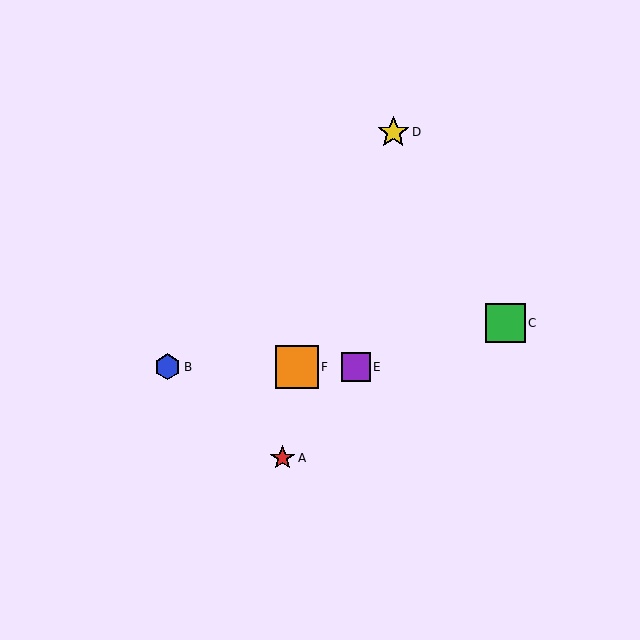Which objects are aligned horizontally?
Objects B, E, F are aligned horizontally.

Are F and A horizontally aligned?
No, F is at y≈367 and A is at y≈458.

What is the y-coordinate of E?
Object E is at y≈367.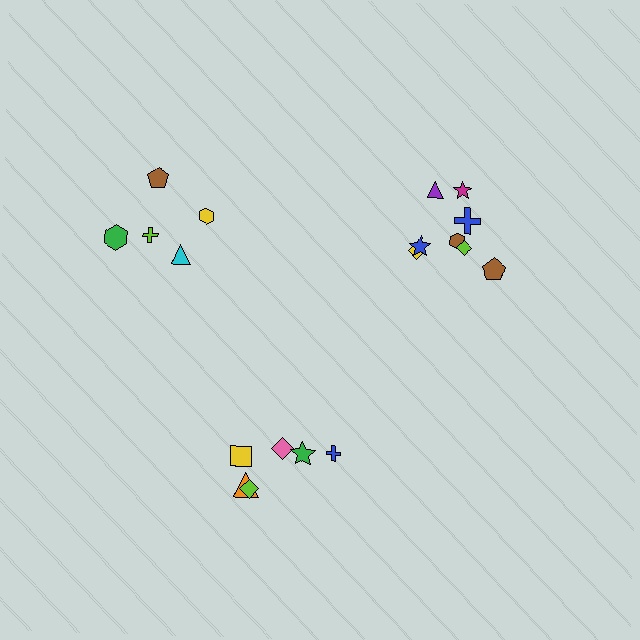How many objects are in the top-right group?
There are 8 objects.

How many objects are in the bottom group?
There are 6 objects.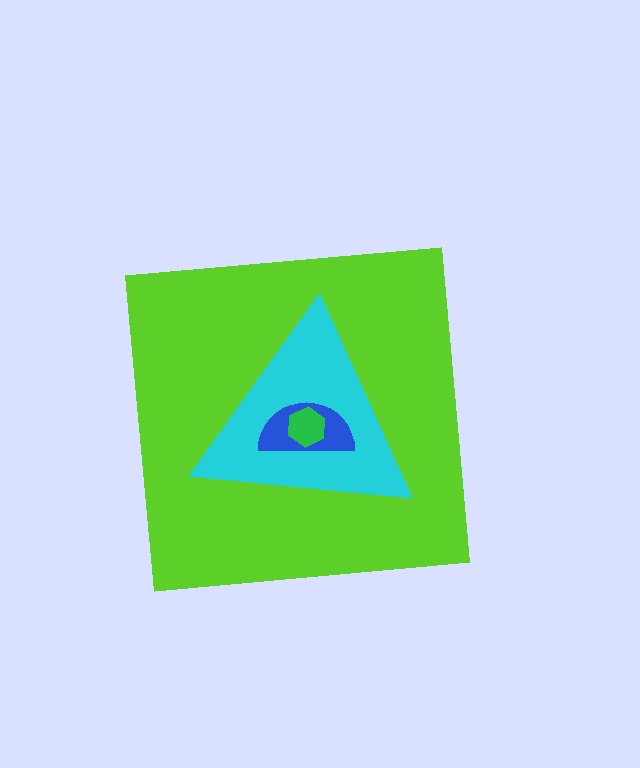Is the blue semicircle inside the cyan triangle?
Yes.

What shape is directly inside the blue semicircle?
The green hexagon.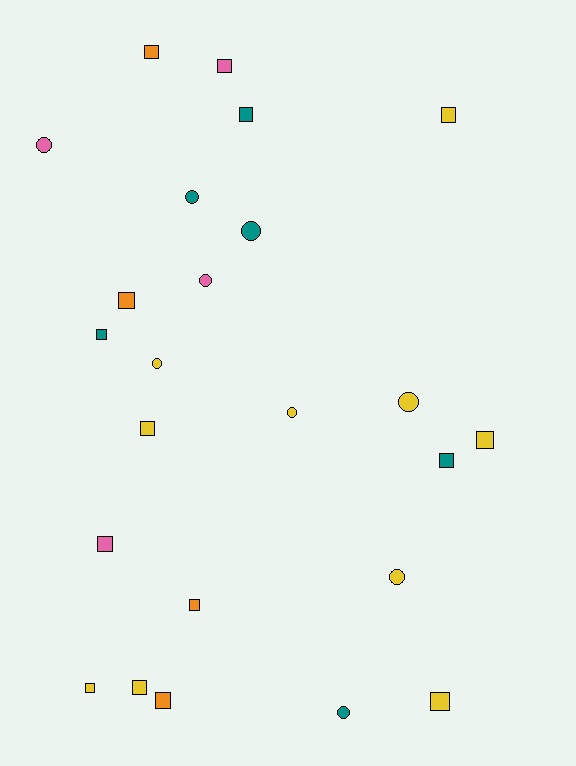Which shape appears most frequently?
Square, with 15 objects.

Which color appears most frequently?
Yellow, with 10 objects.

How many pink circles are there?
There are 2 pink circles.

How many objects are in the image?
There are 24 objects.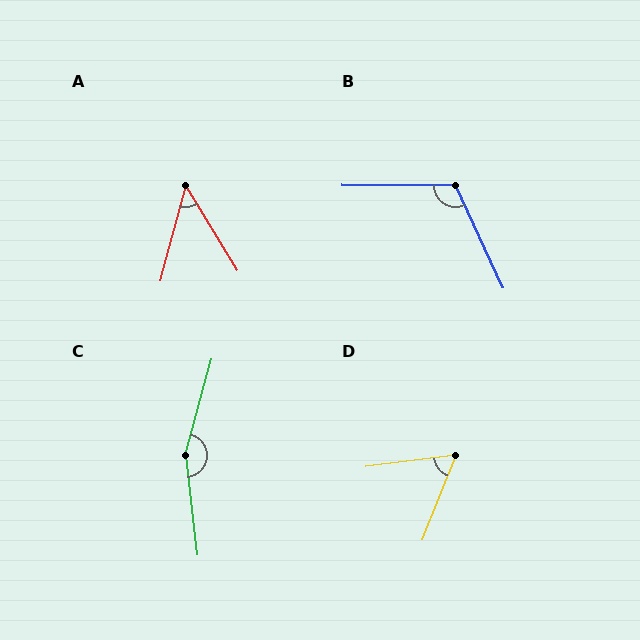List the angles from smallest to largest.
A (46°), D (61°), B (115°), C (158°).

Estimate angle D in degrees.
Approximately 61 degrees.